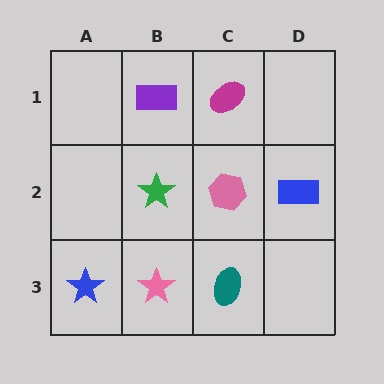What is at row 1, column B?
A purple rectangle.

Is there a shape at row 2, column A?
No, that cell is empty.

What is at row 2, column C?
A pink hexagon.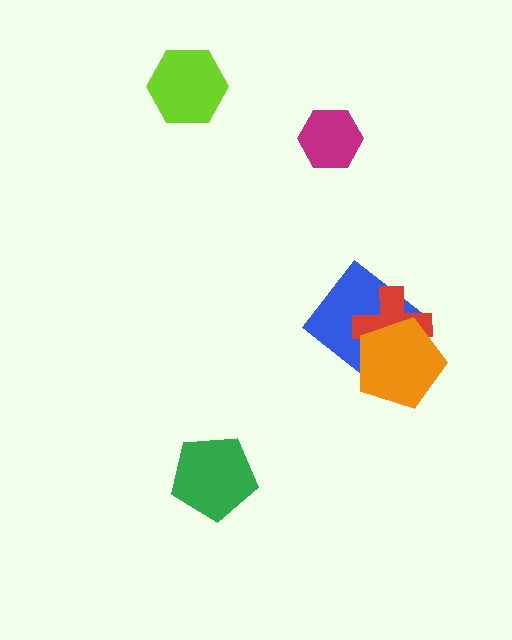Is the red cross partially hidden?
Yes, it is partially covered by another shape.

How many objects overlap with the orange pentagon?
2 objects overlap with the orange pentagon.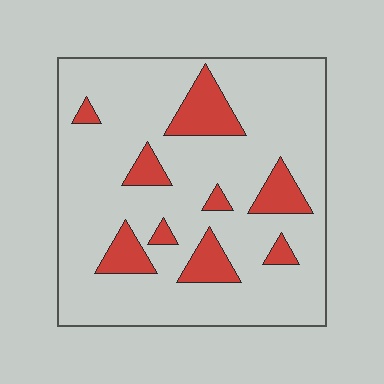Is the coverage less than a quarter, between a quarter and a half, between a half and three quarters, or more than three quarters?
Less than a quarter.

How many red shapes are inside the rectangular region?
9.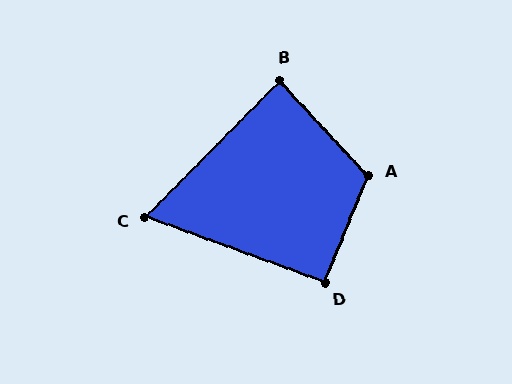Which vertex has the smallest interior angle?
C, at approximately 65 degrees.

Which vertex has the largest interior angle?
A, at approximately 115 degrees.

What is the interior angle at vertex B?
Approximately 88 degrees (approximately right).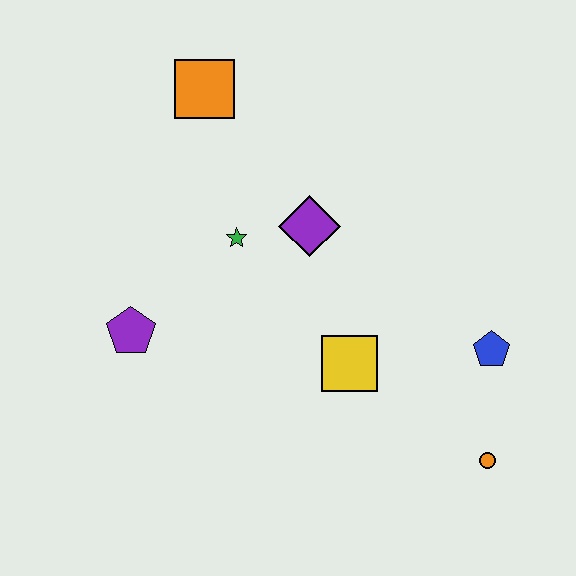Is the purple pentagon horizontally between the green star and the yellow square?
No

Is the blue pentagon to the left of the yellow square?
No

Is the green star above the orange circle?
Yes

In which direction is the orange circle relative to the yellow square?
The orange circle is to the right of the yellow square.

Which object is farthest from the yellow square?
The orange square is farthest from the yellow square.